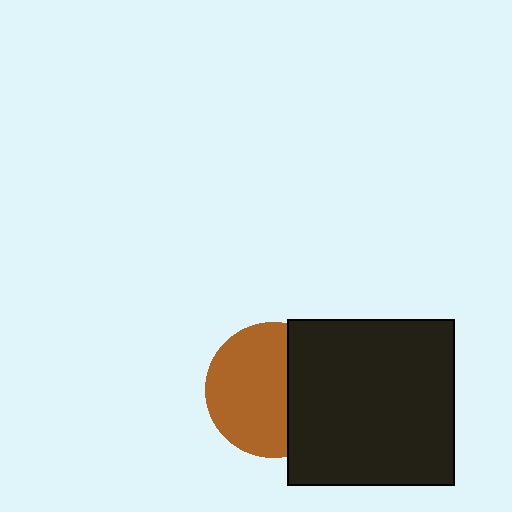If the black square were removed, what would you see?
You would see the complete brown circle.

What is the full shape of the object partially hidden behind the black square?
The partially hidden object is a brown circle.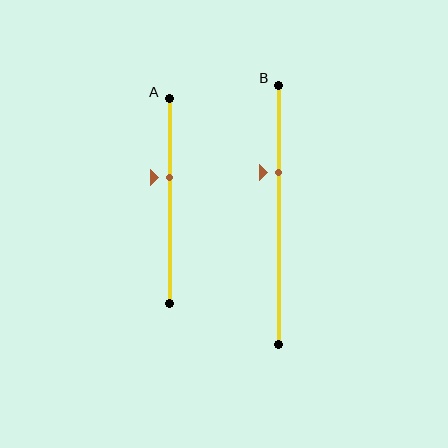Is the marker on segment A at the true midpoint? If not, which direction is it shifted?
No, the marker on segment A is shifted upward by about 11% of the segment length.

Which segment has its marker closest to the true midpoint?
Segment A has its marker closest to the true midpoint.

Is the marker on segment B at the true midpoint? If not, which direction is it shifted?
No, the marker on segment B is shifted upward by about 16% of the segment length.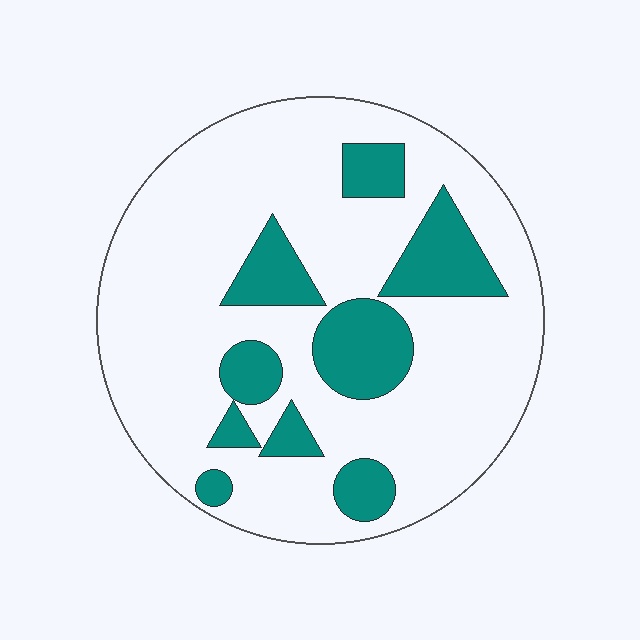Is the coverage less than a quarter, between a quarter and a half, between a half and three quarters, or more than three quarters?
Less than a quarter.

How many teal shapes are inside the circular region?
9.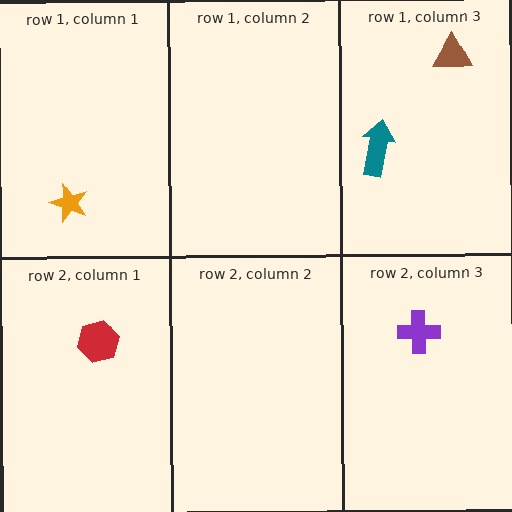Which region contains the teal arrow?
The row 1, column 3 region.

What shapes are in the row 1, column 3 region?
The teal arrow, the brown triangle.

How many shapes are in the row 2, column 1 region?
1.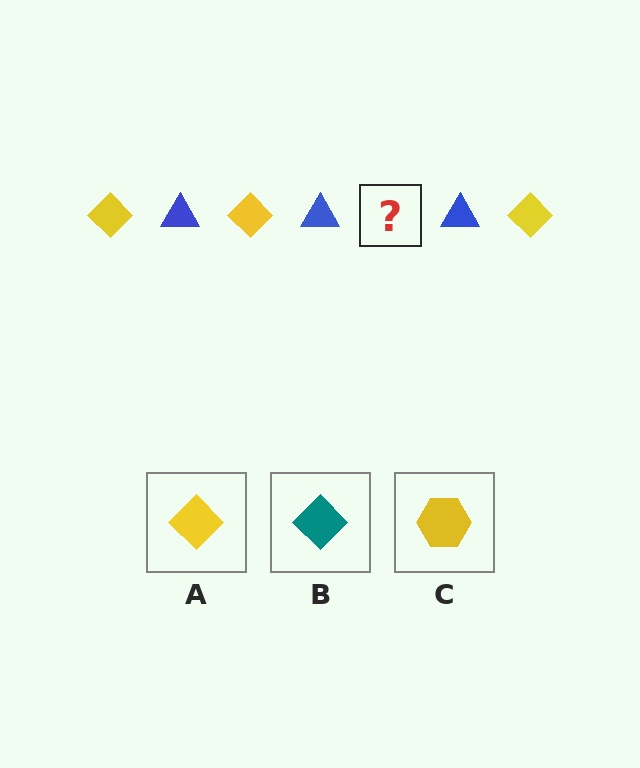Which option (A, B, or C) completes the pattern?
A.